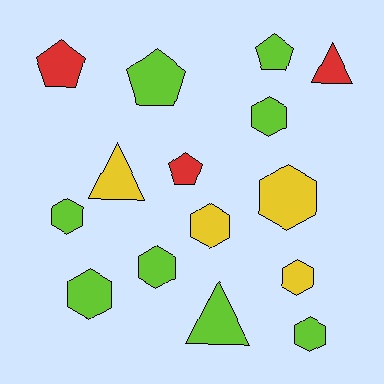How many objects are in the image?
There are 15 objects.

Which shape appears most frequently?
Hexagon, with 8 objects.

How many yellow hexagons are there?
There are 3 yellow hexagons.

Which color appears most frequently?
Lime, with 8 objects.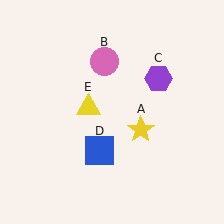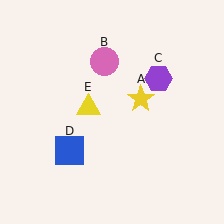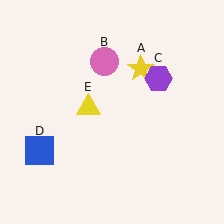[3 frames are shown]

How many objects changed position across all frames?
2 objects changed position: yellow star (object A), blue square (object D).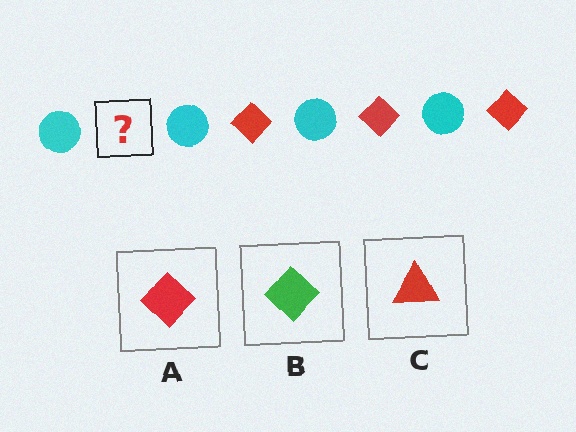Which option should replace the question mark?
Option A.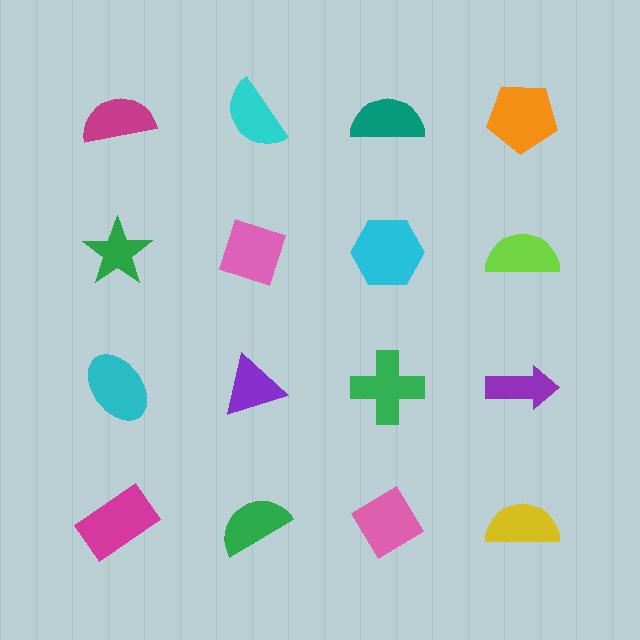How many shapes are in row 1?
4 shapes.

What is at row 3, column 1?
A cyan ellipse.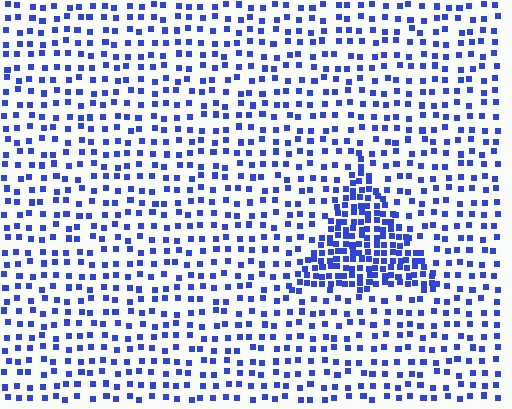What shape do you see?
I see a triangle.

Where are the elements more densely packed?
The elements are more densely packed inside the triangle boundary.